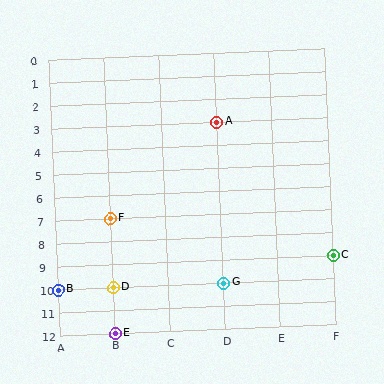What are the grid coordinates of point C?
Point C is at grid coordinates (F, 9).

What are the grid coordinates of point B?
Point B is at grid coordinates (A, 10).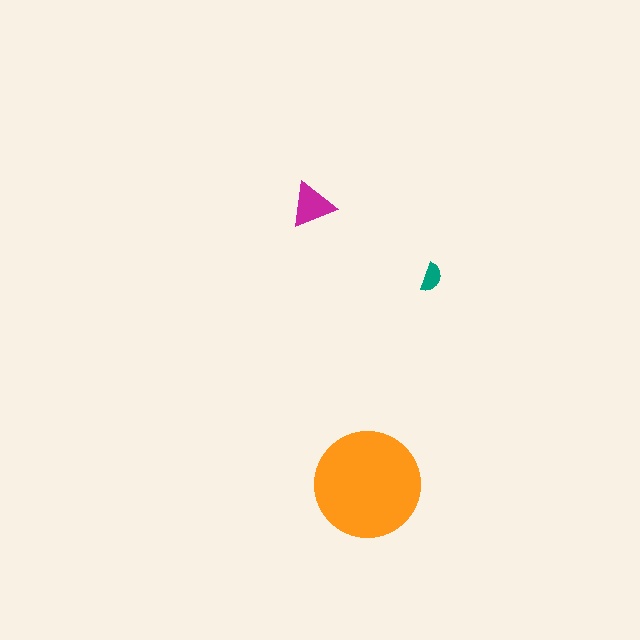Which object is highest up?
The magenta triangle is topmost.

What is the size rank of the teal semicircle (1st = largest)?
3rd.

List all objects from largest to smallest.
The orange circle, the magenta triangle, the teal semicircle.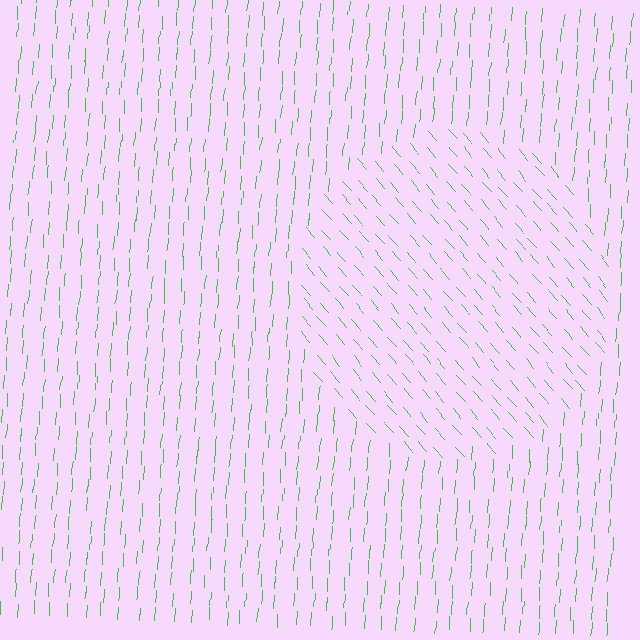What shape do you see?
I see a circle.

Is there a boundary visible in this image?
Yes, there is a texture boundary formed by a change in line orientation.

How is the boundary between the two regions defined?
The boundary is defined purely by a change in line orientation (approximately 45 degrees difference). All lines are the same color and thickness.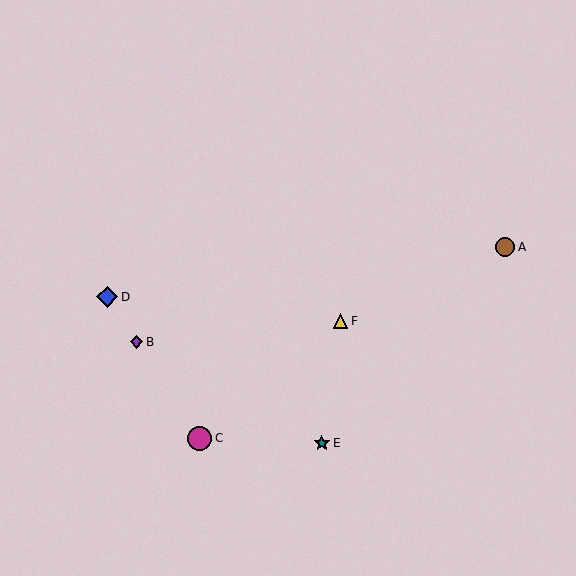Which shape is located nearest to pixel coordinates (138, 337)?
The purple diamond (labeled B) at (136, 342) is nearest to that location.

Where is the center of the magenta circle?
The center of the magenta circle is at (200, 438).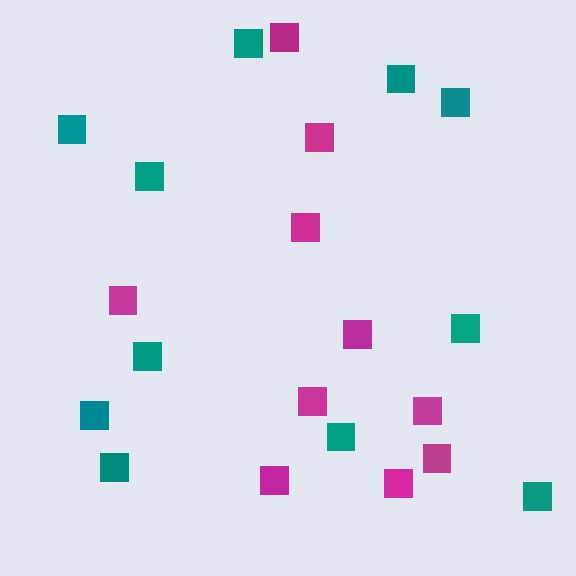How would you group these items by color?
There are 2 groups: one group of teal squares (11) and one group of magenta squares (10).